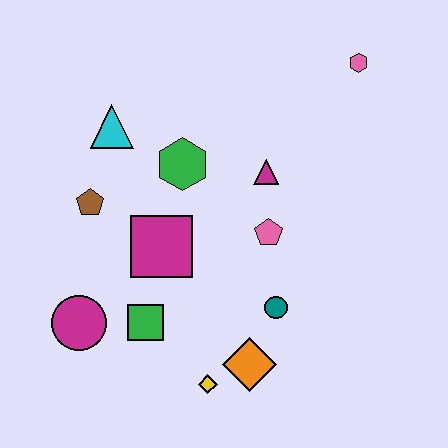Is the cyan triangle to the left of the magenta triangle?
Yes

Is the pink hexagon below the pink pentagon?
No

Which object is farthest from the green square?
The pink hexagon is farthest from the green square.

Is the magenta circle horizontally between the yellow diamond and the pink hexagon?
No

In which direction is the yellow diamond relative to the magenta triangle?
The yellow diamond is below the magenta triangle.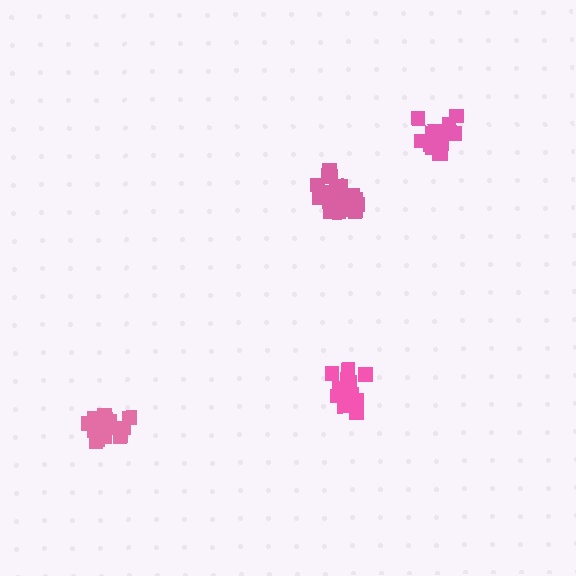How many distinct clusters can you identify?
There are 4 distinct clusters.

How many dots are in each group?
Group 1: 17 dots, Group 2: 15 dots, Group 3: 21 dots, Group 4: 17 dots (70 total).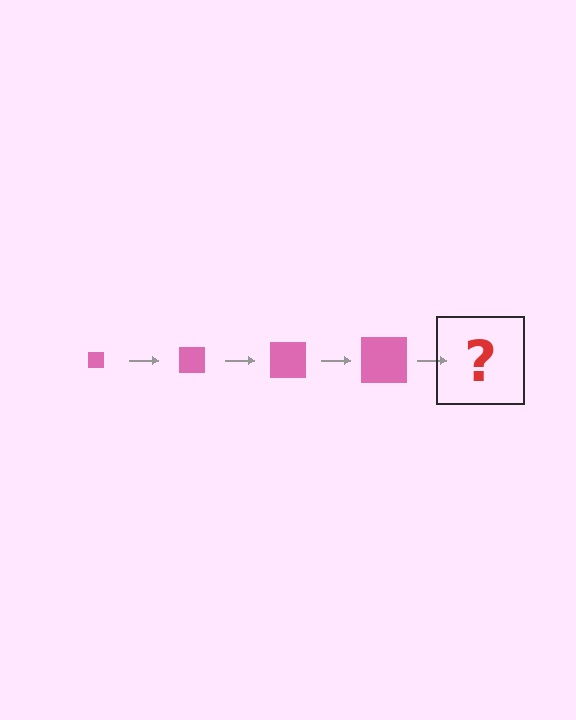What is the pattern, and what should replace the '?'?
The pattern is that the square gets progressively larger each step. The '?' should be a pink square, larger than the previous one.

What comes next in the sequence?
The next element should be a pink square, larger than the previous one.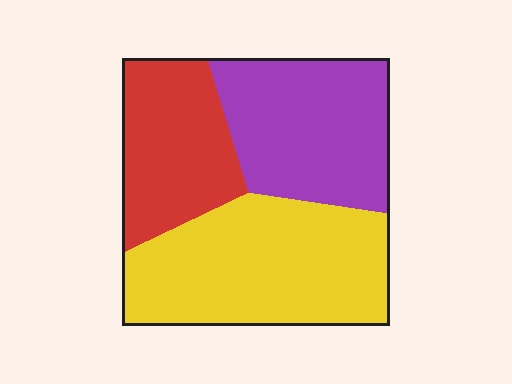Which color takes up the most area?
Yellow, at roughly 40%.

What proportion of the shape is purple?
Purple covers roughly 30% of the shape.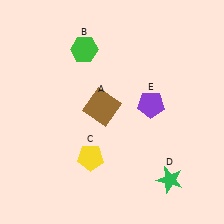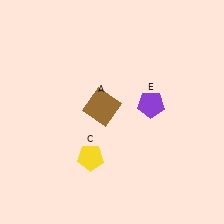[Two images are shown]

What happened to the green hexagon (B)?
The green hexagon (B) was removed in Image 2. It was in the top-left area of Image 1.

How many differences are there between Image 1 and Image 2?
There are 2 differences between the two images.